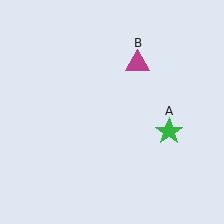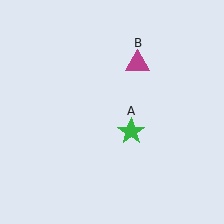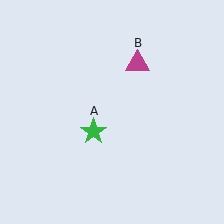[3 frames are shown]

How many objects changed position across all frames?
1 object changed position: green star (object A).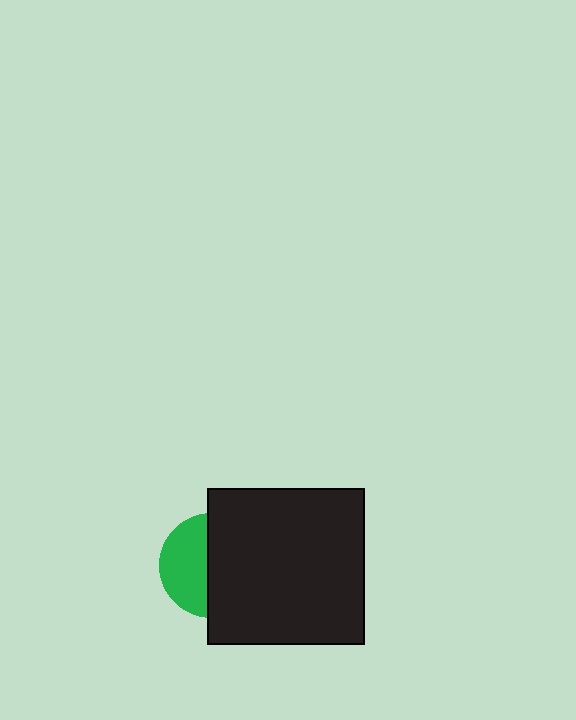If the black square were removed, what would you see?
You would see the complete green circle.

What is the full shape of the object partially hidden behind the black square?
The partially hidden object is a green circle.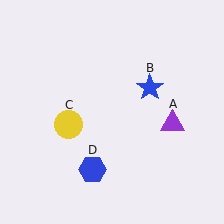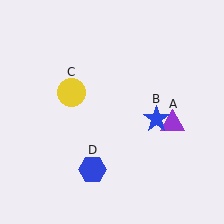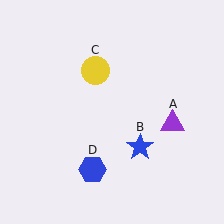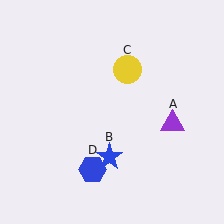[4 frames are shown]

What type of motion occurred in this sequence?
The blue star (object B), yellow circle (object C) rotated clockwise around the center of the scene.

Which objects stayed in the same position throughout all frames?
Purple triangle (object A) and blue hexagon (object D) remained stationary.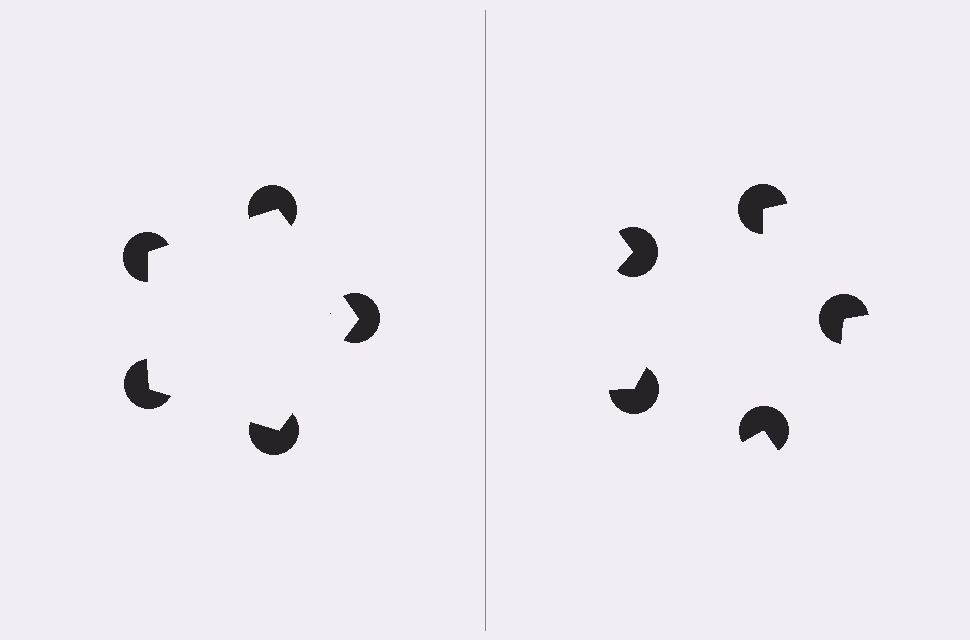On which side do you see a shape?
An illusory pentagon appears on the left side. On the right side the wedge cuts are rotated, so no coherent shape forms.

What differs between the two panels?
The pac-man discs are positioned identically on both sides; only the wedge orientations differ. On the left they align to a pentagon; on the right they are misaligned.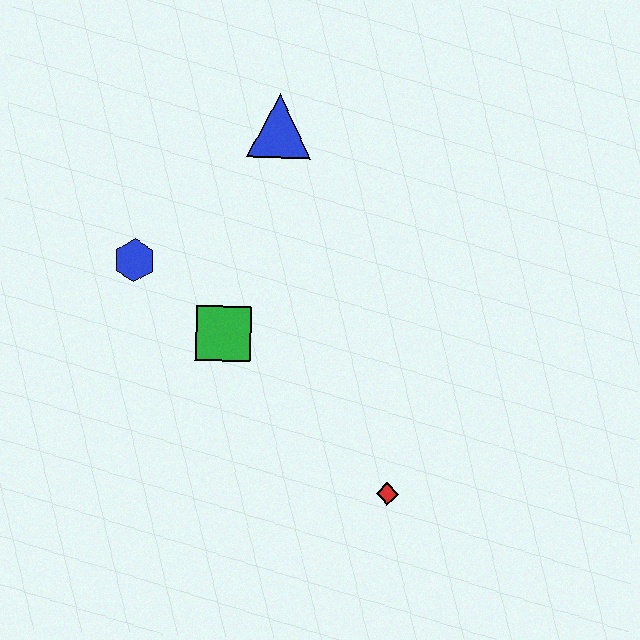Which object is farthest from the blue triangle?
The red diamond is farthest from the blue triangle.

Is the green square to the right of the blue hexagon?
Yes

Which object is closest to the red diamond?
The green square is closest to the red diamond.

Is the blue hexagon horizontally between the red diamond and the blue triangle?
No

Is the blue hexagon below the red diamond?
No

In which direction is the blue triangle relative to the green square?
The blue triangle is above the green square.